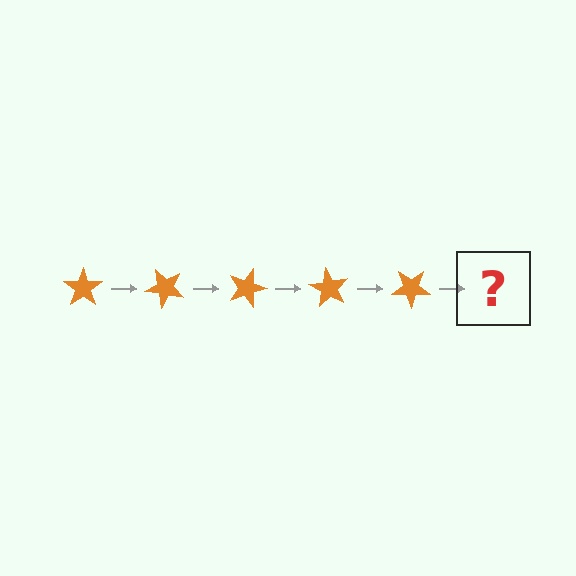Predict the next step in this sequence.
The next step is an orange star rotated 225 degrees.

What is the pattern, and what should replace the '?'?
The pattern is that the star rotates 45 degrees each step. The '?' should be an orange star rotated 225 degrees.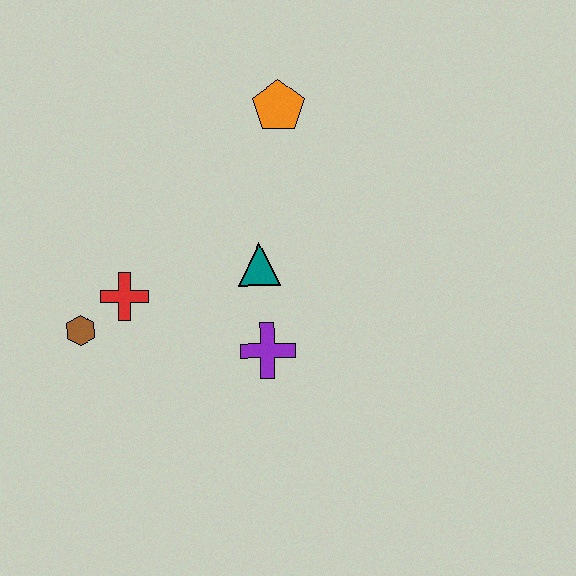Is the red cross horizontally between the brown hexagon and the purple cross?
Yes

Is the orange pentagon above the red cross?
Yes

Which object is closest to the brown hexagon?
The red cross is closest to the brown hexagon.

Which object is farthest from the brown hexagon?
The orange pentagon is farthest from the brown hexagon.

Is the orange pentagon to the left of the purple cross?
No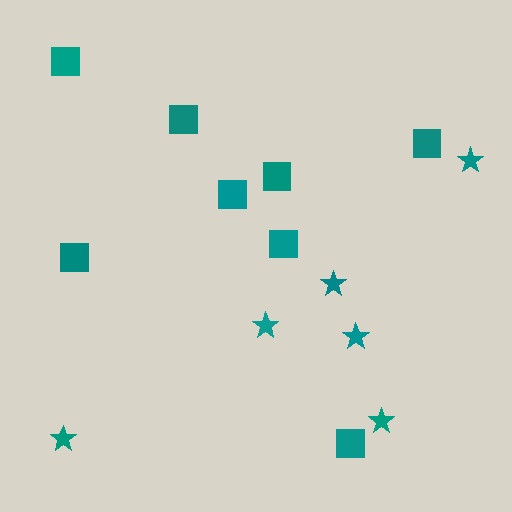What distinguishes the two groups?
There are 2 groups: one group of squares (8) and one group of stars (6).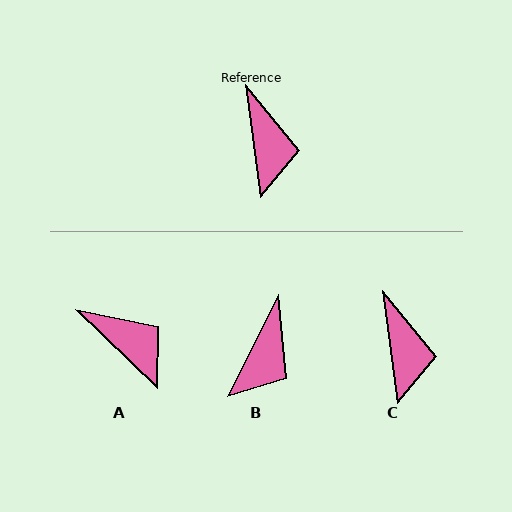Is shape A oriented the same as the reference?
No, it is off by about 39 degrees.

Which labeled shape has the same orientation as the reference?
C.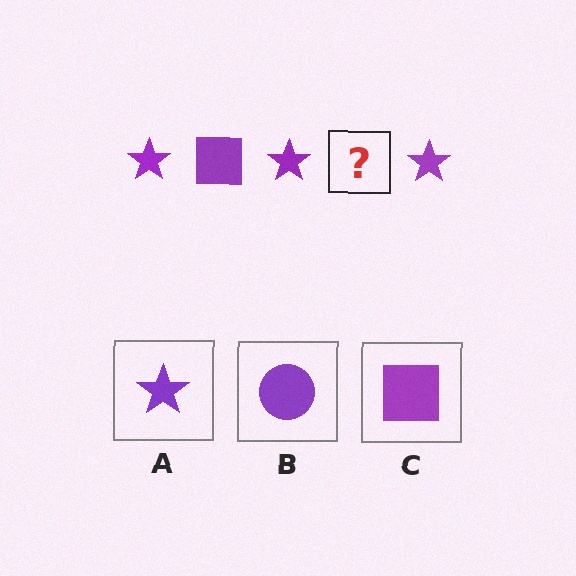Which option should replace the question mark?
Option C.